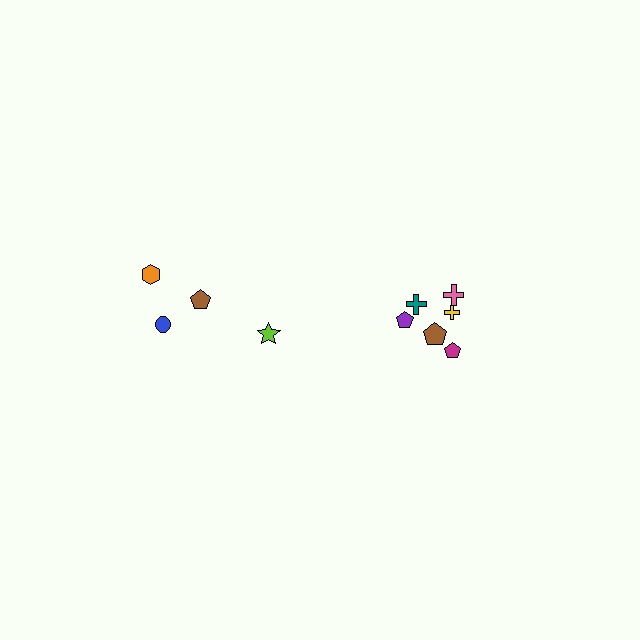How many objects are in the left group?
There are 4 objects.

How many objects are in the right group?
There are 6 objects.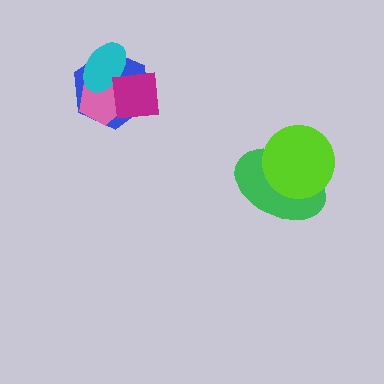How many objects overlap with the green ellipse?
1 object overlaps with the green ellipse.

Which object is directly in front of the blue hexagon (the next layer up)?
The pink pentagon is directly in front of the blue hexagon.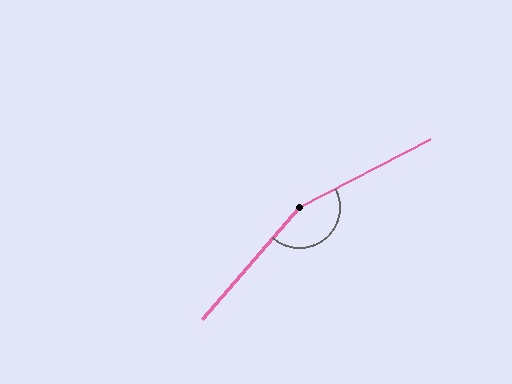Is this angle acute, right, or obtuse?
It is obtuse.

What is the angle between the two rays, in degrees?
Approximately 158 degrees.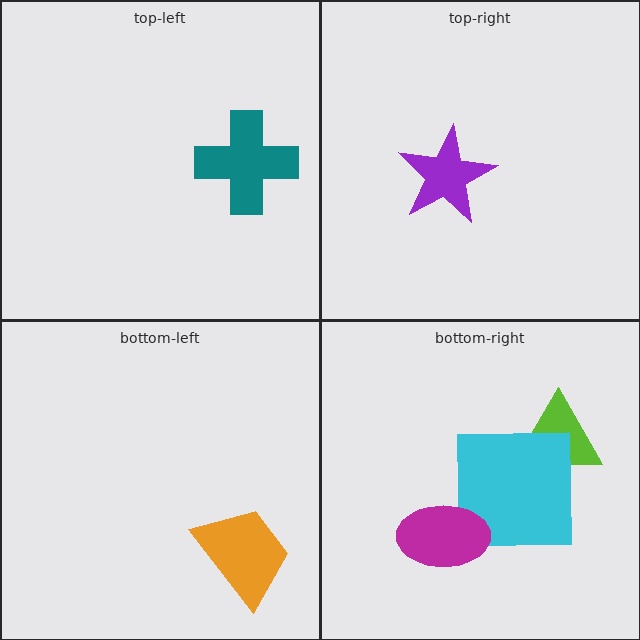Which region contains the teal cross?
The top-left region.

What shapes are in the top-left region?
The teal cross.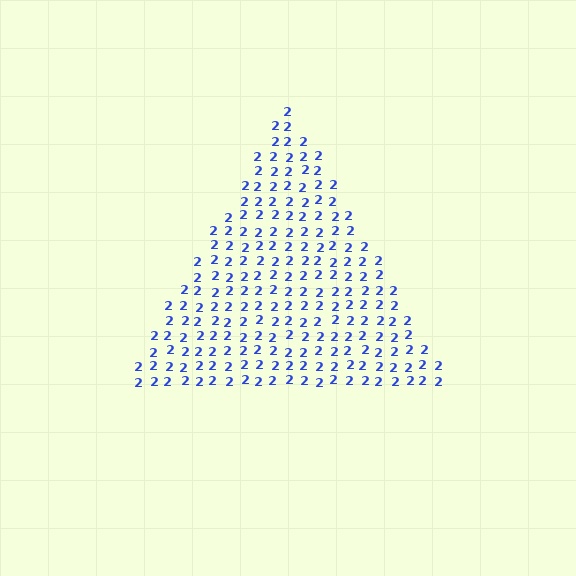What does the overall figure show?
The overall figure shows a triangle.